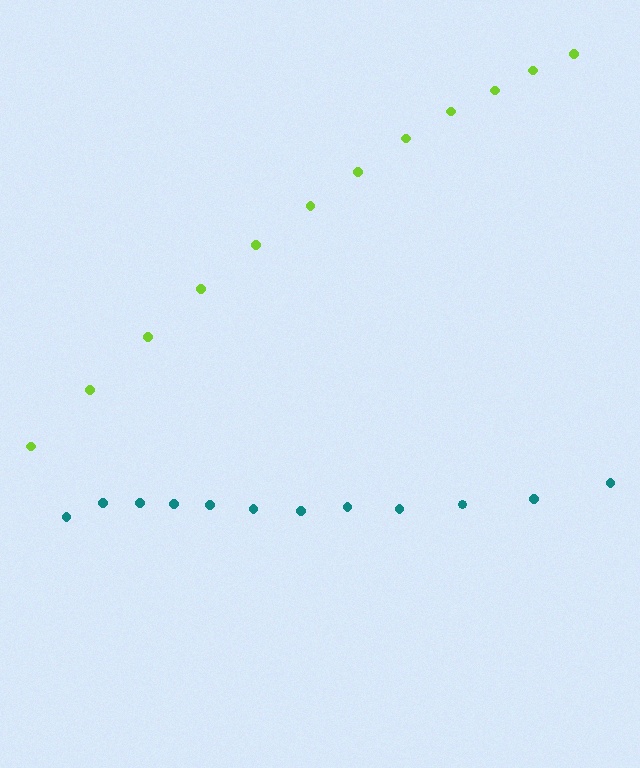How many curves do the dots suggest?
There are 2 distinct paths.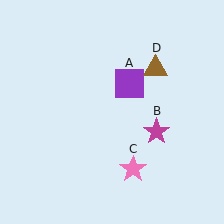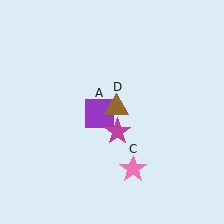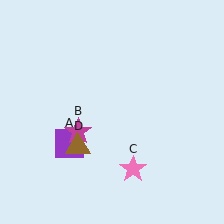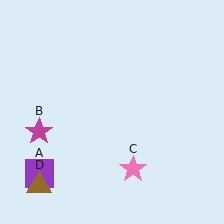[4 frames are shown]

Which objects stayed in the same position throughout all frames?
Pink star (object C) remained stationary.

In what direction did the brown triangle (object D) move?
The brown triangle (object D) moved down and to the left.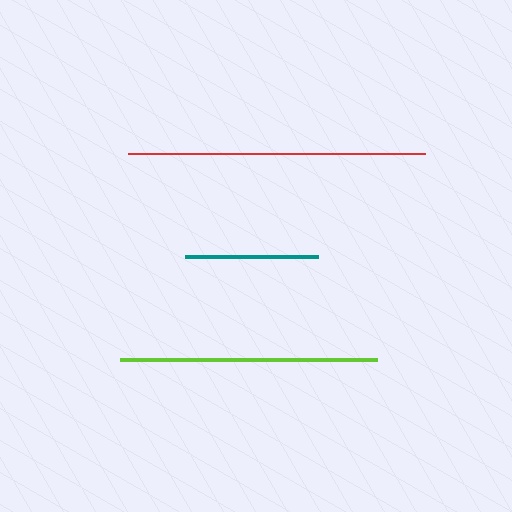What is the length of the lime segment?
The lime segment is approximately 258 pixels long.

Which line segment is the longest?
The red line is the longest at approximately 297 pixels.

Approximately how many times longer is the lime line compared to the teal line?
The lime line is approximately 1.9 times the length of the teal line.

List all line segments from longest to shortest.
From longest to shortest: red, lime, teal.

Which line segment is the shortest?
The teal line is the shortest at approximately 132 pixels.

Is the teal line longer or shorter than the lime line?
The lime line is longer than the teal line.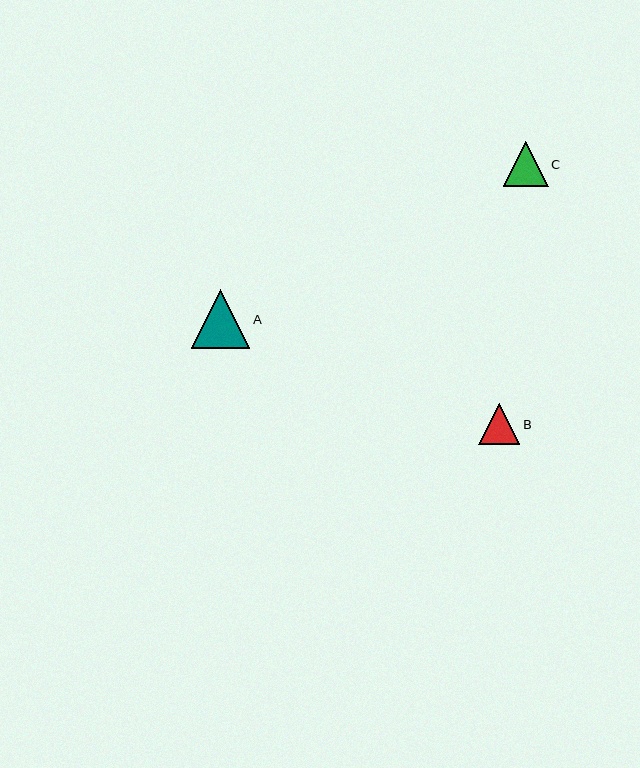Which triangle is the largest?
Triangle A is the largest with a size of approximately 59 pixels.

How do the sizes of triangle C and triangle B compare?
Triangle C and triangle B are approximately the same size.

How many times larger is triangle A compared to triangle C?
Triangle A is approximately 1.3 times the size of triangle C.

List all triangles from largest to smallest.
From largest to smallest: A, C, B.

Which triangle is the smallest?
Triangle B is the smallest with a size of approximately 42 pixels.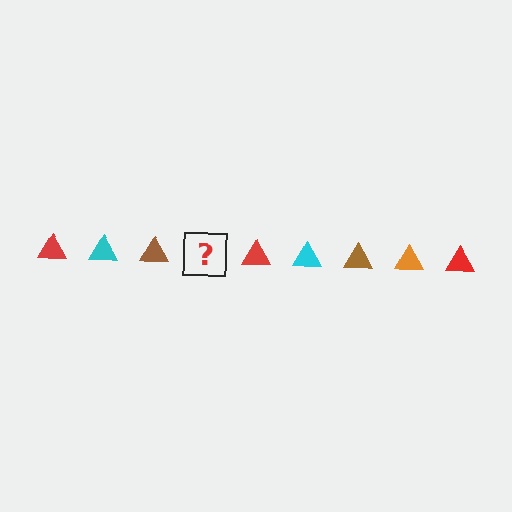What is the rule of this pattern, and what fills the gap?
The rule is that the pattern cycles through red, cyan, brown, orange triangles. The gap should be filled with an orange triangle.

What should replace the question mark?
The question mark should be replaced with an orange triangle.